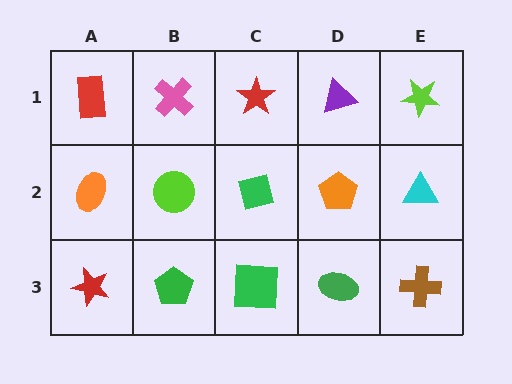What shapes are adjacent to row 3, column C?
A green square (row 2, column C), a green pentagon (row 3, column B), a green ellipse (row 3, column D).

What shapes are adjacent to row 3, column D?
An orange pentagon (row 2, column D), a green square (row 3, column C), a brown cross (row 3, column E).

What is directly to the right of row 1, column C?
A purple triangle.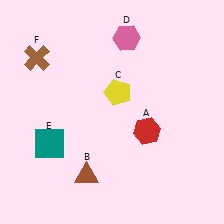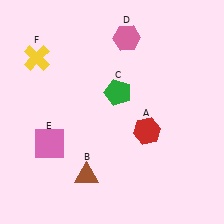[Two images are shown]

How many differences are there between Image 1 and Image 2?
There are 3 differences between the two images.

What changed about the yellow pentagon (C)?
In Image 1, C is yellow. In Image 2, it changed to green.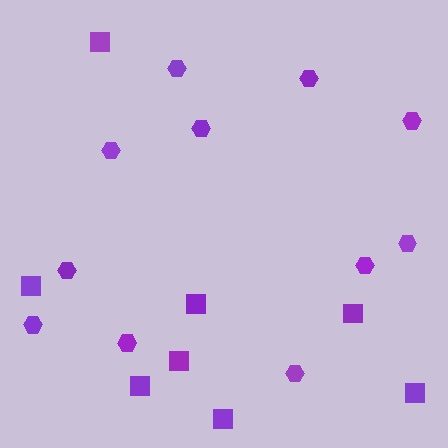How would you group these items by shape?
There are 2 groups: one group of hexagons (11) and one group of squares (8).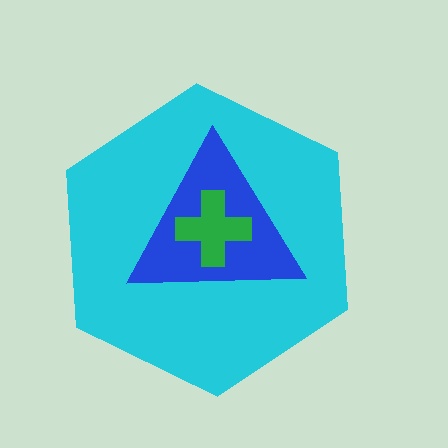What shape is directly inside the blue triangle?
The green cross.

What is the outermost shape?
The cyan hexagon.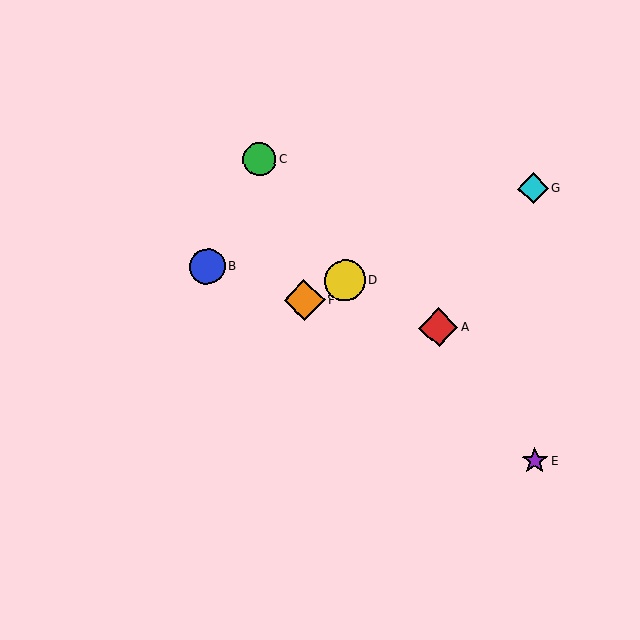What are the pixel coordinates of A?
Object A is at (438, 328).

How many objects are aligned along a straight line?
3 objects (D, F, G) are aligned along a straight line.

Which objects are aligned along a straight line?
Objects D, F, G are aligned along a straight line.